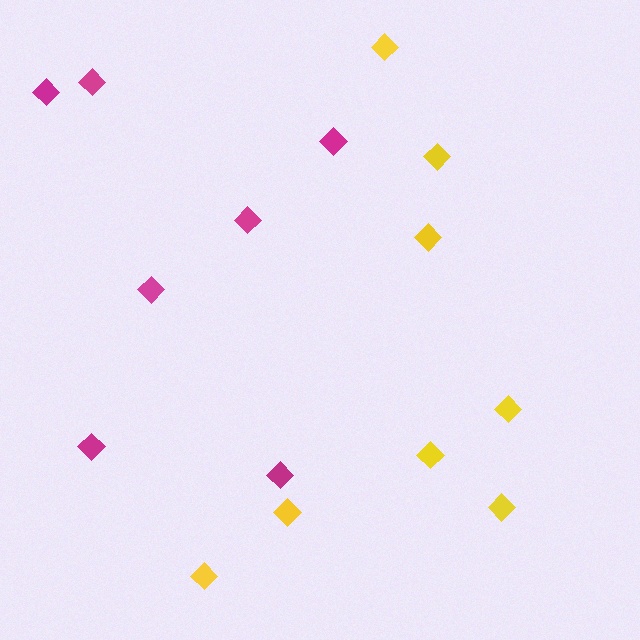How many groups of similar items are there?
There are 2 groups: one group of magenta diamonds (7) and one group of yellow diamonds (8).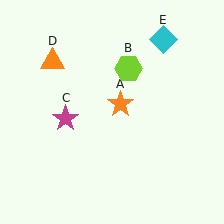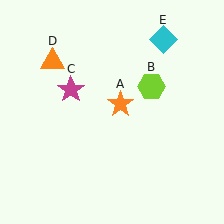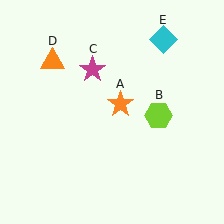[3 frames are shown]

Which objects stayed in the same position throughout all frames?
Orange star (object A) and orange triangle (object D) and cyan diamond (object E) remained stationary.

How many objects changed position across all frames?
2 objects changed position: lime hexagon (object B), magenta star (object C).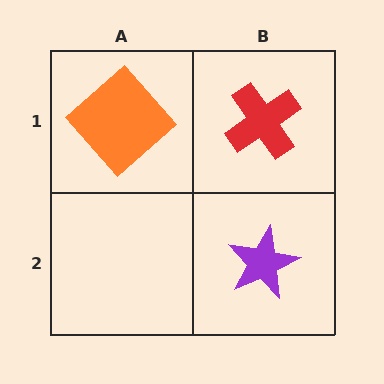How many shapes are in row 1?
2 shapes.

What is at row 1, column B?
A red cross.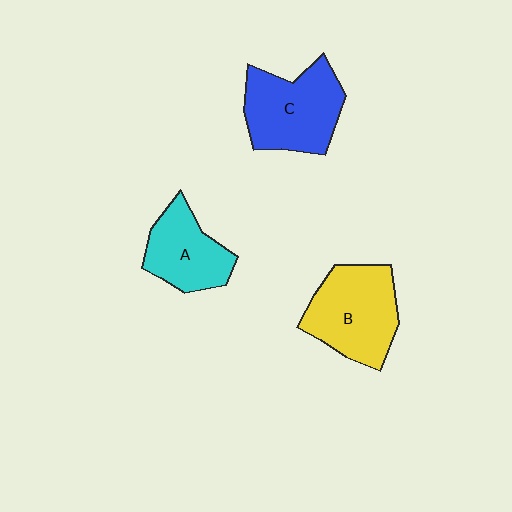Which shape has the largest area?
Shape B (yellow).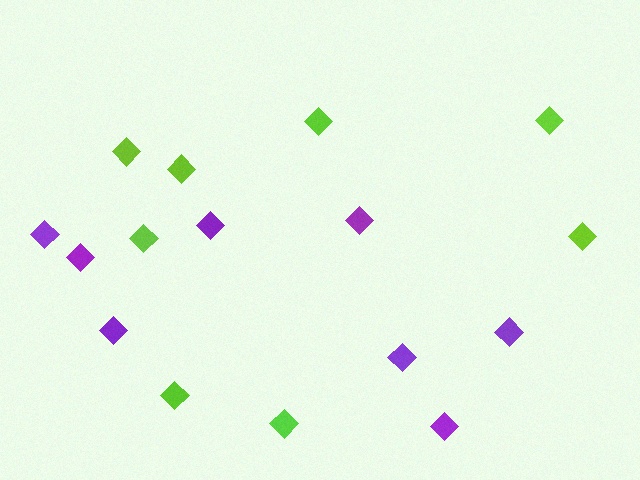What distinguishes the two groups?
There are 2 groups: one group of lime diamonds (8) and one group of purple diamonds (8).